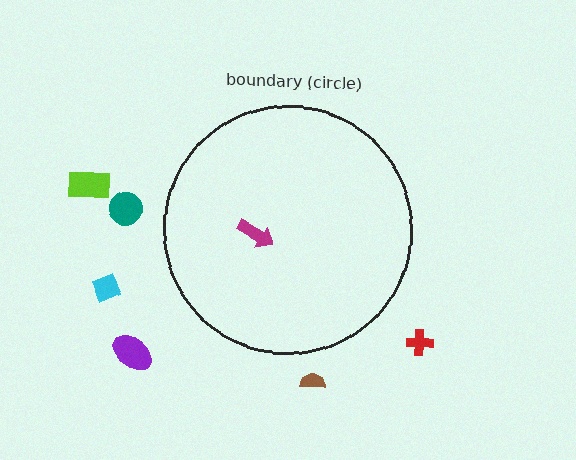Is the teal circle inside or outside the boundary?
Outside.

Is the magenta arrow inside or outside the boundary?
Inside.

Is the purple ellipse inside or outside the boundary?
Outside.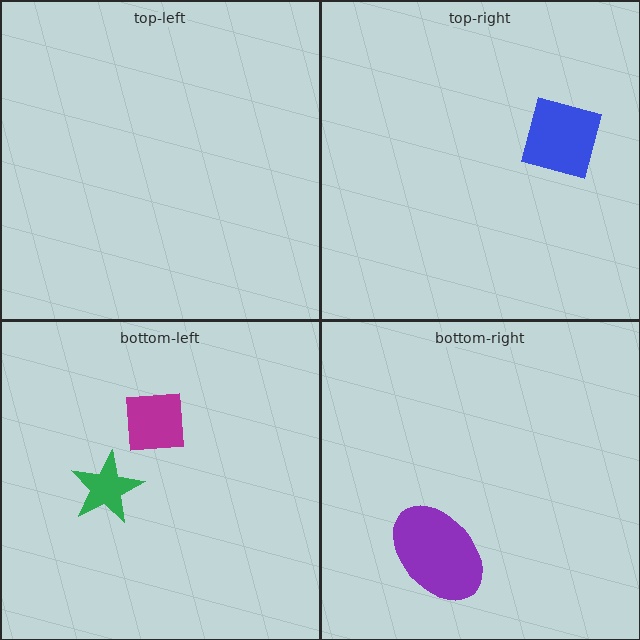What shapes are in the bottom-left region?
The magenta square, the green star.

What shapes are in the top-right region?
The blue square.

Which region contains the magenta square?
The bottom-left region.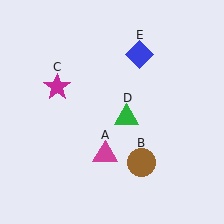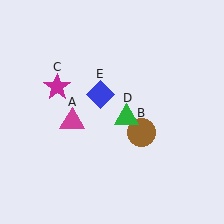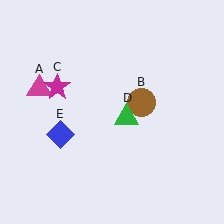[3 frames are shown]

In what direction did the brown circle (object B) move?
The brown circle (object B) moved up.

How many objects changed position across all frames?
3 objects changed position: magenta triangle (object A), brown circle (object B), blue diamond (object E).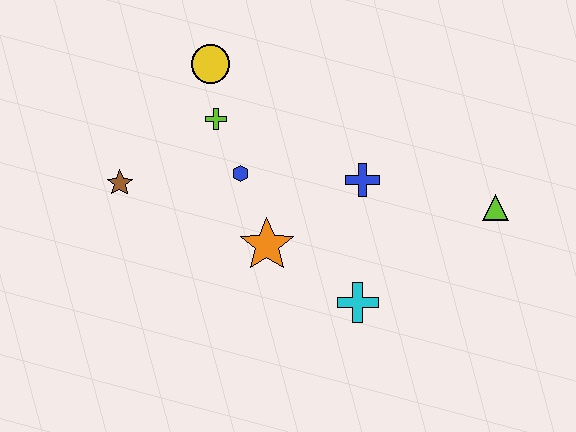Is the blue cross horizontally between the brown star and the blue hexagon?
No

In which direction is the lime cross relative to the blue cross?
The lime cross is to the left of the blue cross.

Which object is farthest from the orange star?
The lime triangle is farthest from the orange star.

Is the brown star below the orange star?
No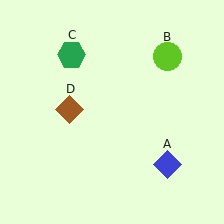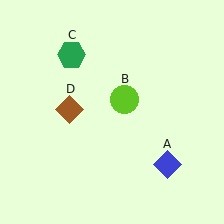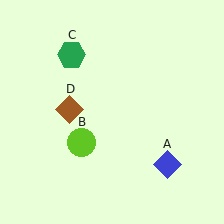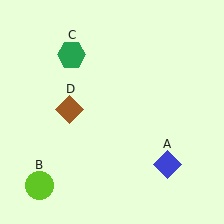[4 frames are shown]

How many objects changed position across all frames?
1 object changed position: lime circle (object B).